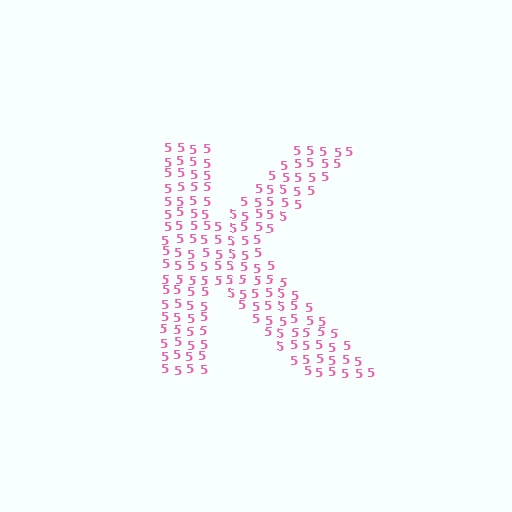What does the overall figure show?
The overall figure shows the letter K.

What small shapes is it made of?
It is made of small digit 5's.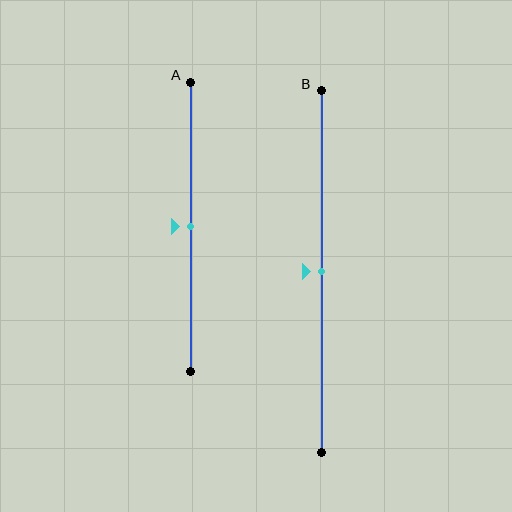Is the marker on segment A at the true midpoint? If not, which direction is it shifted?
Yes, the marker on segment A is at the true midpoint.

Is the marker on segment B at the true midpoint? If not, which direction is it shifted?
Yes, the marker on segment B is at the true midpoint.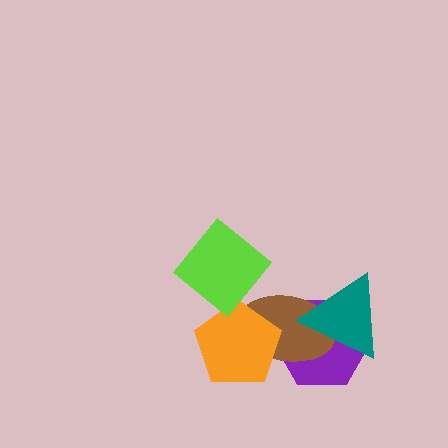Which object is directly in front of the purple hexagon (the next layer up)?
The brown ellipse is directly in front of the purple hexagon.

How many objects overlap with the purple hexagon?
3 objects overlap with the purple hexagon.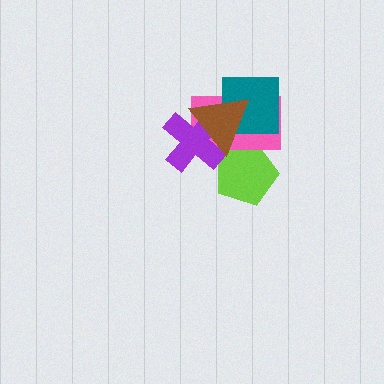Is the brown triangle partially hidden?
No, no other shape covers it.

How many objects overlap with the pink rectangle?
4 objects overlap with the pink rectangle.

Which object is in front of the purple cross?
The brown triangle is in front of the purple cross.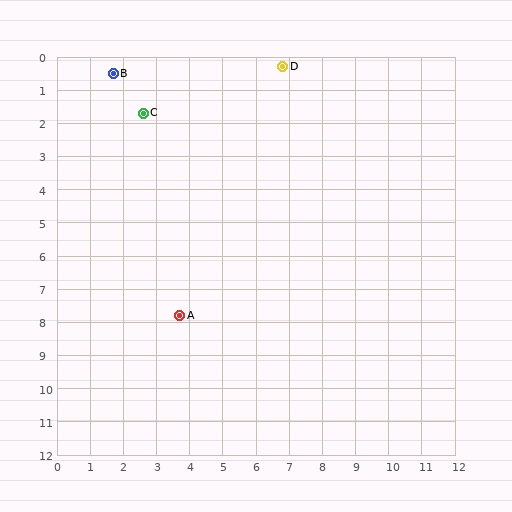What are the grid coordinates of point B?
Point B is at approximately (1.7, 0.5).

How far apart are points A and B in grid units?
Points A and B are about 7.6 grid units apart.